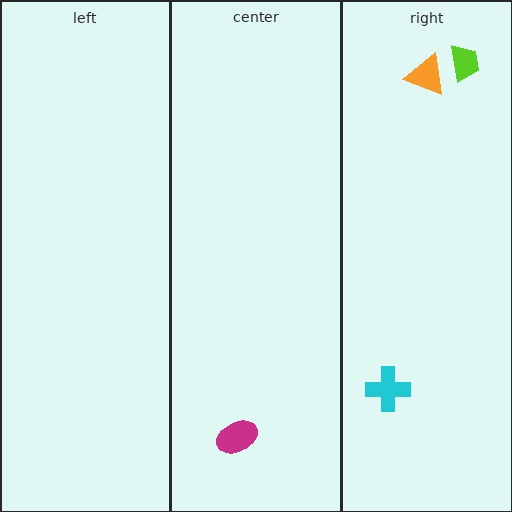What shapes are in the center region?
The magenta ellipse.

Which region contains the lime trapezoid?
The right region.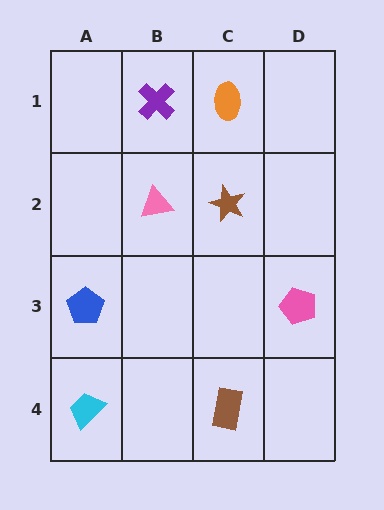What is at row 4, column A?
A cyan trapezoid.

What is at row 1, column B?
A purple cross.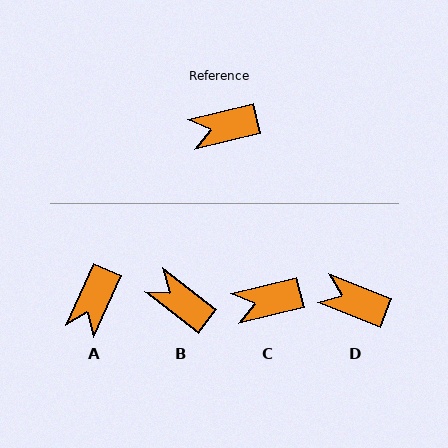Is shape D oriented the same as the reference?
No, it is off by about 35 degrees.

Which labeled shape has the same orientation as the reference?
C.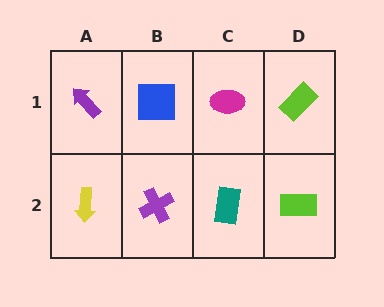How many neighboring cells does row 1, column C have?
3.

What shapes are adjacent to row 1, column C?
A teal rectangle (row 2, column C), a blue square (row 1, column B), a lime rectangle (row 1, column D).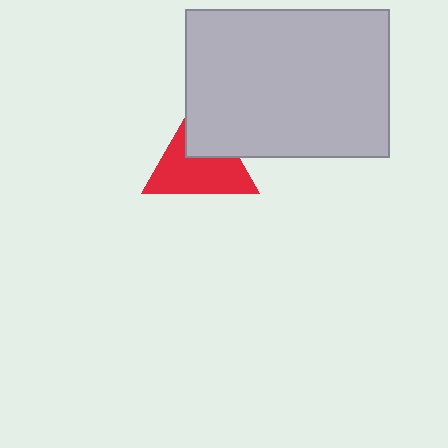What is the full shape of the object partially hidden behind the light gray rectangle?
The partially hidden object is a red triangle.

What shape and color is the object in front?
The object in front is a light gray rectangle.